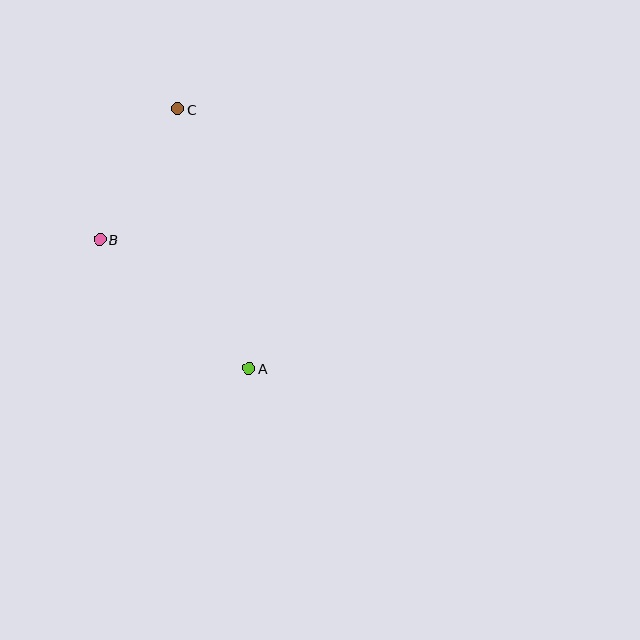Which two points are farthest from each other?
Points A and C are farthest from each other.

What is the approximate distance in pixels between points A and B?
The distance between A and B is approximately 197 pixels.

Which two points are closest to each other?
Points B and C are closest to each other.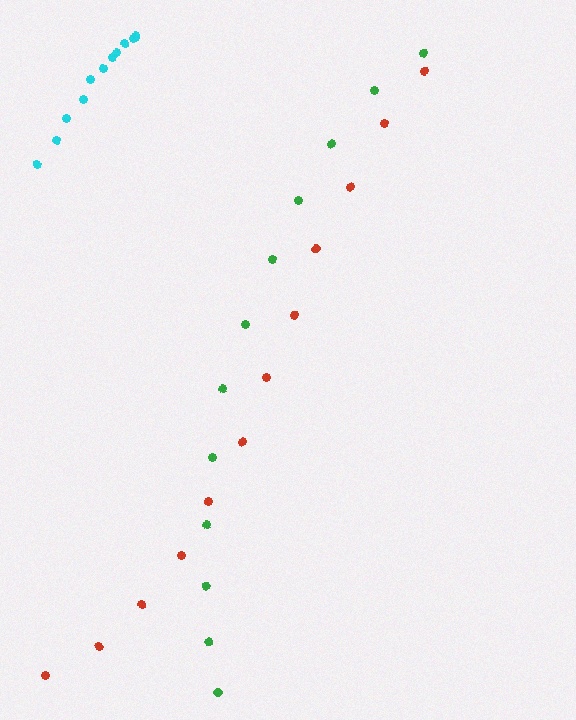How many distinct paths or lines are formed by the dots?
There are 3 distinct paths.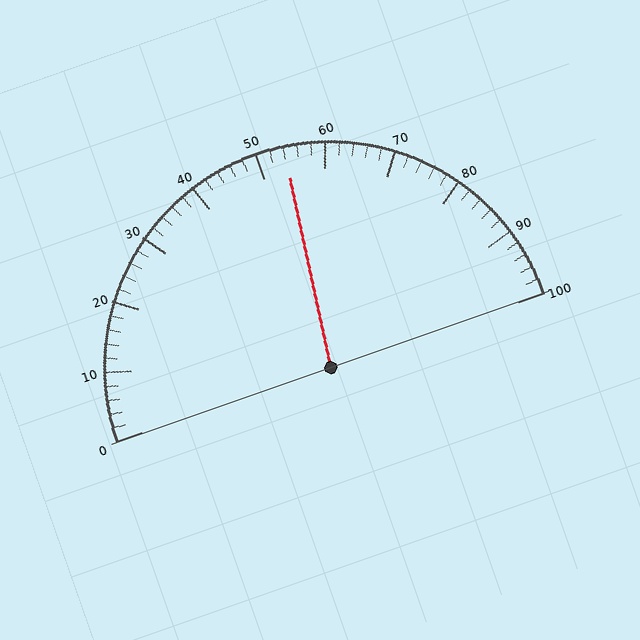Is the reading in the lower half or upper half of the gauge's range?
The reading is in the upper half of the range (0 to 100).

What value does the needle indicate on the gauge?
The needle indicates approximately 54.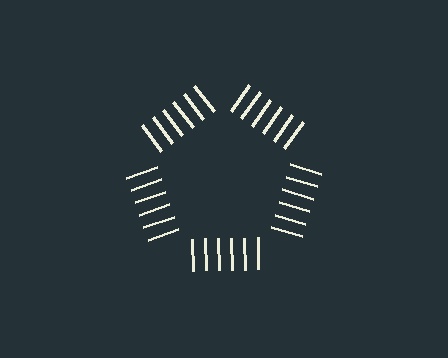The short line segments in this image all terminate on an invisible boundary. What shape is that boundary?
An illusory pentagon — the line segments terminate on its edges but no continuous stroke is drawn.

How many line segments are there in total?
30 — 6 along each of the 5 edges.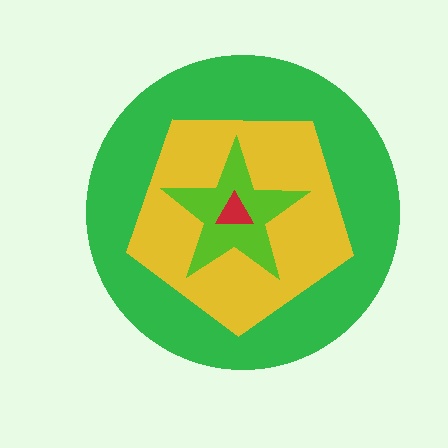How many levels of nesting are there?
4.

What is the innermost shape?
The red triangle.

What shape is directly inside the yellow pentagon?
The lime star.